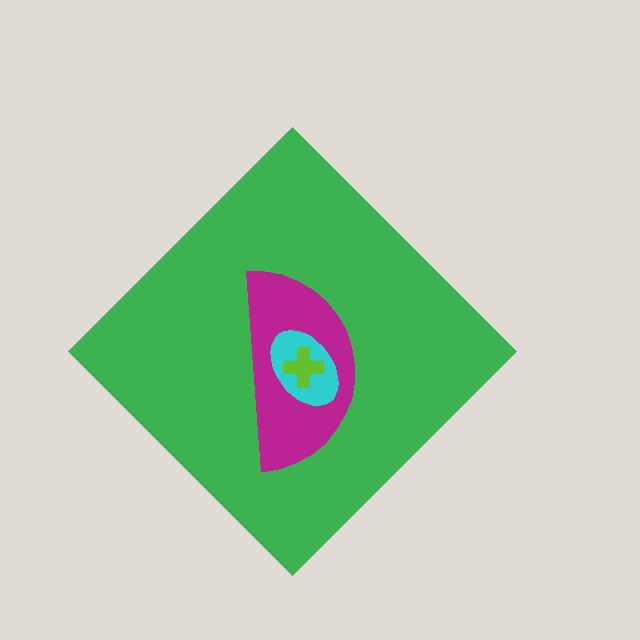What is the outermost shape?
The green diamond.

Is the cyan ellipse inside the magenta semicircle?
Yes.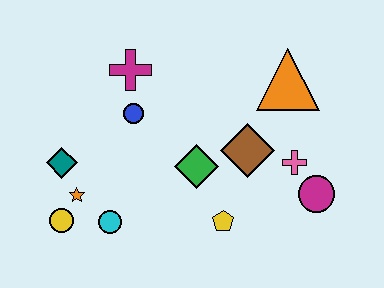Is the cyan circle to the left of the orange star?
No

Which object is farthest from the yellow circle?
The orange triangle is farthest from the yellow circle.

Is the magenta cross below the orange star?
No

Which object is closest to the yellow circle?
The orange star is closest to the yellow circle.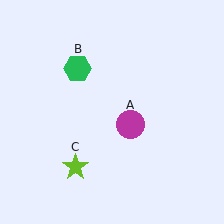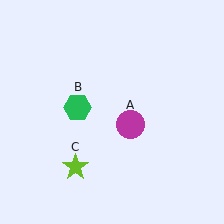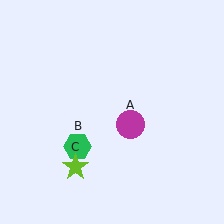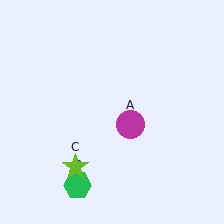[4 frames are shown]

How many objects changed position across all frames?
1 object changed position: green hexagon (object B).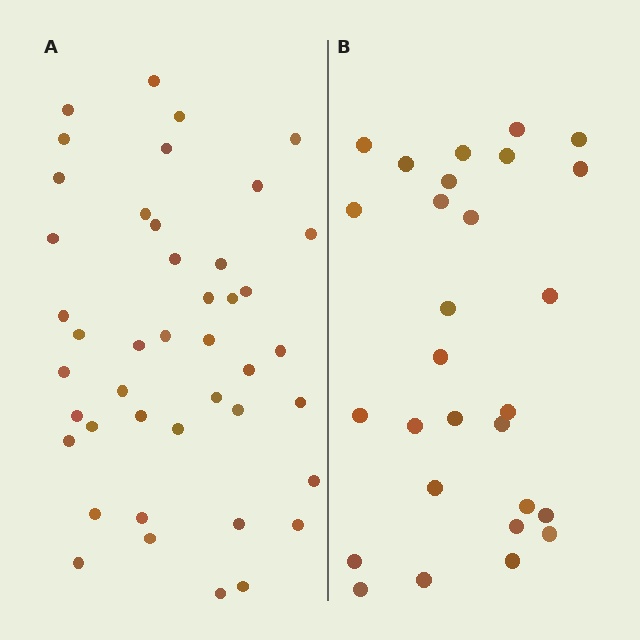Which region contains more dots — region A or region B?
Region A (the left region) has more dots.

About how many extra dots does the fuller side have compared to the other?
Region A has approximately 15 more dots than region B.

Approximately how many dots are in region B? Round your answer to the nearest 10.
About 30 dots. (The exact count is 28, which rounds to 30.)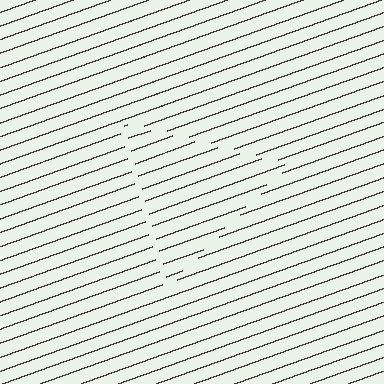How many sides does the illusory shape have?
3 sides — the line-ends trace a triangle.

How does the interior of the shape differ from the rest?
The interior of the shape contains the same grating, shifted by half a period — the contour is defined by the phase discontinuity where line-ends from the inner and outer gratings abut.